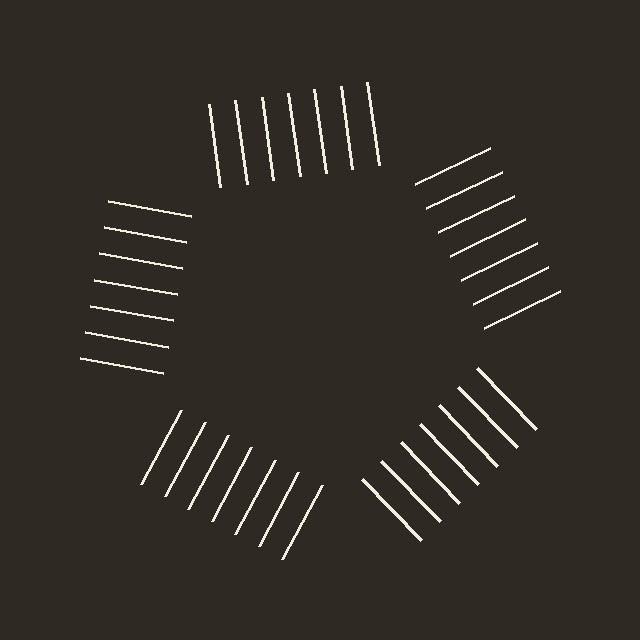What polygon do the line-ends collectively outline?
An illusory pentagon — the line segments terminate on its edges but no continuous stroke is drawn.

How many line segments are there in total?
35 — 7 along each of the 5 edges.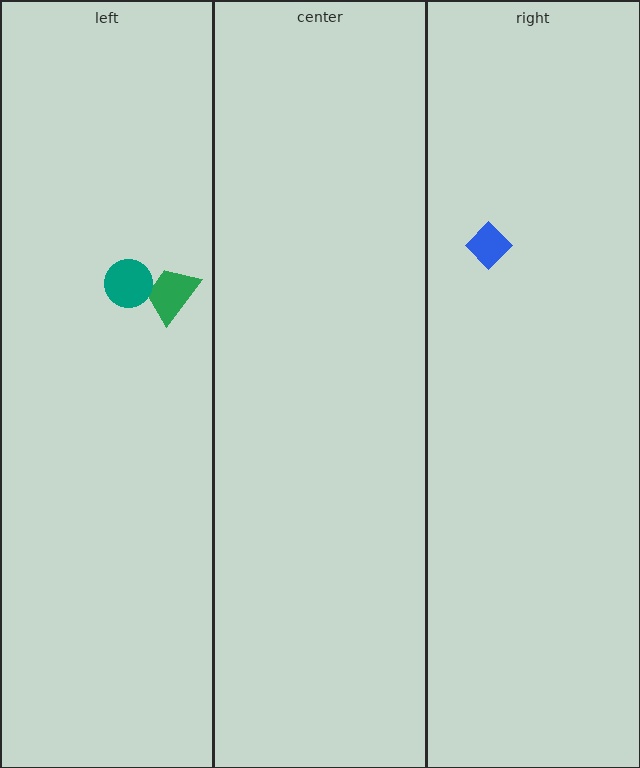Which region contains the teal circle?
The left region.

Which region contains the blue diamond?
The right region.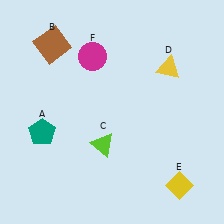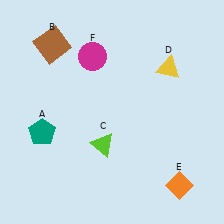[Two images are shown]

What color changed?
The diamond (E) changed from yellow in Image 1 to orange in Image 2.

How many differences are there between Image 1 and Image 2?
There is 1 difference between the two images.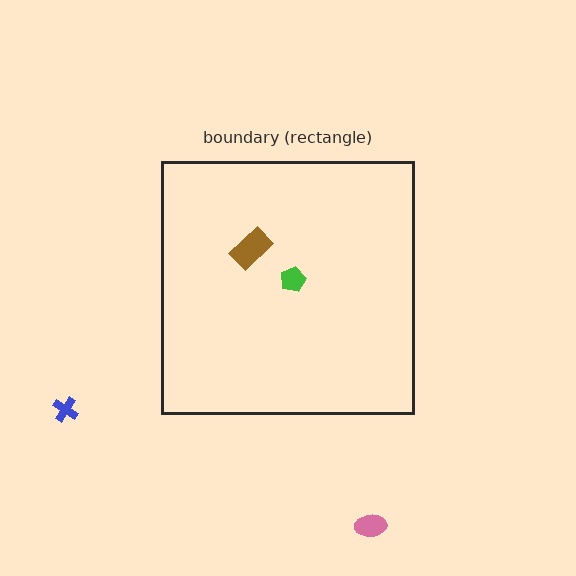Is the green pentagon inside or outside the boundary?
Inside.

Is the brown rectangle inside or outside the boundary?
Inside.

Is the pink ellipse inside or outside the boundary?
Outside.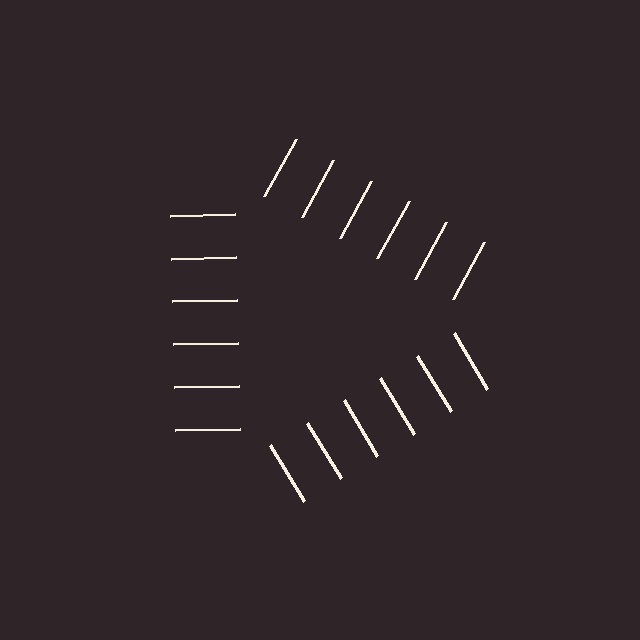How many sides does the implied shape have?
3 sides — the line-ends trace a triangle.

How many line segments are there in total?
18 — 6 along each of the 3 edges.